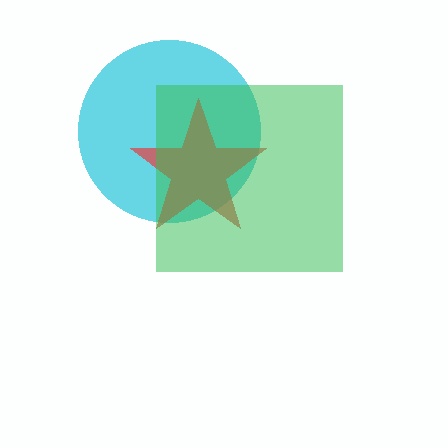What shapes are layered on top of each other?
The layered shapes are: a cyan circle, a red star, a green square.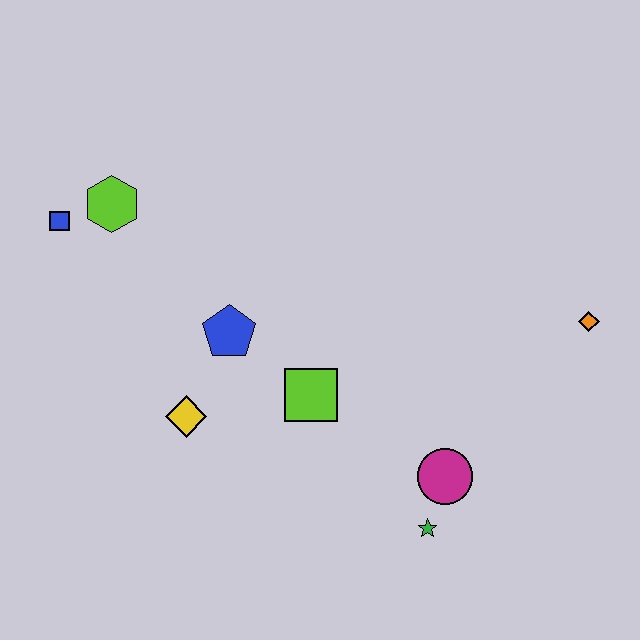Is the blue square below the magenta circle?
No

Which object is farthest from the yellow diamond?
The orange diamond is farthest from the yellow diamond.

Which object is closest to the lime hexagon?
The blue square is closest to the lime hexagon.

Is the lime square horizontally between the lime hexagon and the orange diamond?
Yes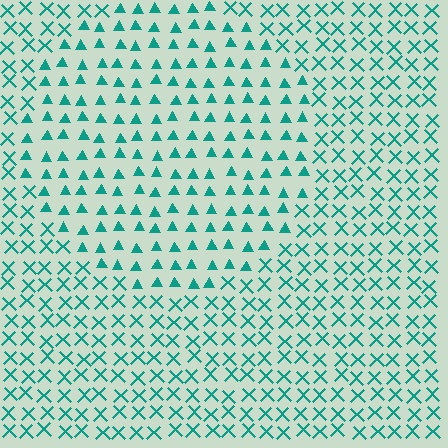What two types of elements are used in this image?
The image uses triangles inside the circle region and X marks outside it.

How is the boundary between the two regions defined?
The boundary is defined by a change in element shape: triangles inside vs. X marks outside. All elements share the same color and spacing.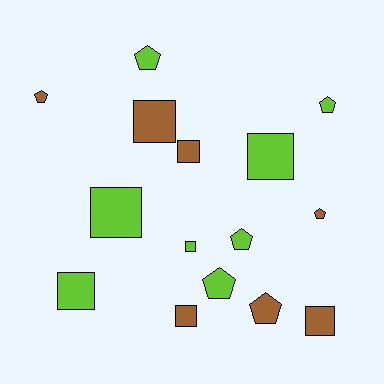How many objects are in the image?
There are 15 objects.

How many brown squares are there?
There are 4 brown squares.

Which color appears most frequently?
Lime, with 8 objects.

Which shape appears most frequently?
Square, with 8 objects.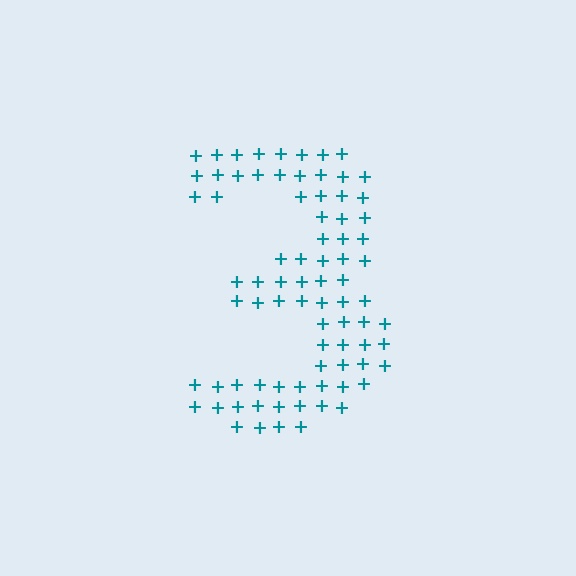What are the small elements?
The small elements are plus signs.